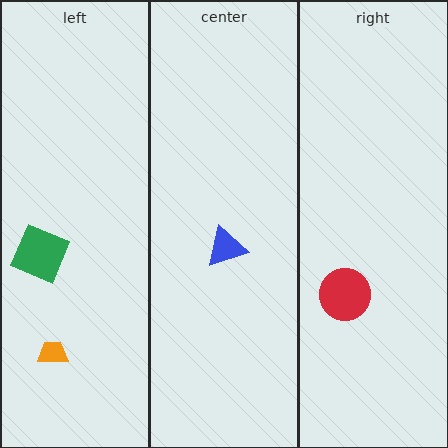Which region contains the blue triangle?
The center region.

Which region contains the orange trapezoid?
The left region.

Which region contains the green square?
The left region.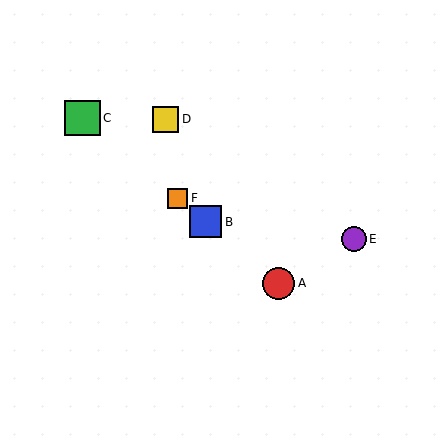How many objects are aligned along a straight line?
4 objects (A, B, C, F) are aligned along a straight line.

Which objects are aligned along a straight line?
Objects A, B, C, F are aligned along a straight line.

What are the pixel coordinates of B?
Object B is at (206, 222).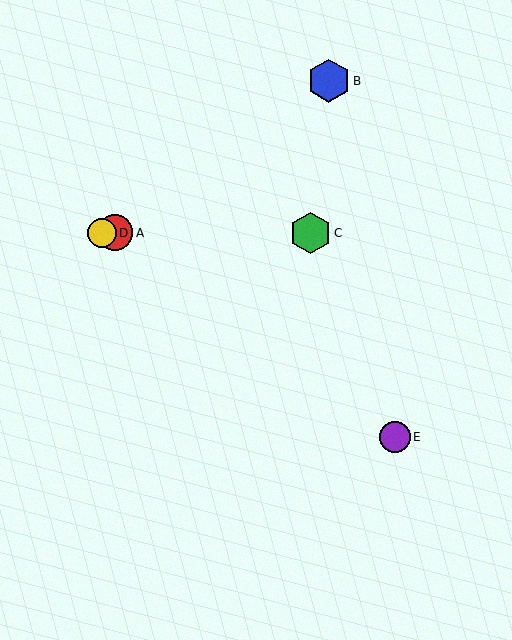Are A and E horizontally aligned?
No, A is at y≈233 and E is at y≈437.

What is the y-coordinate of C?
Object C is at y≈233.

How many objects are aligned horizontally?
3 objects (A, C, D) are aligned horizontally.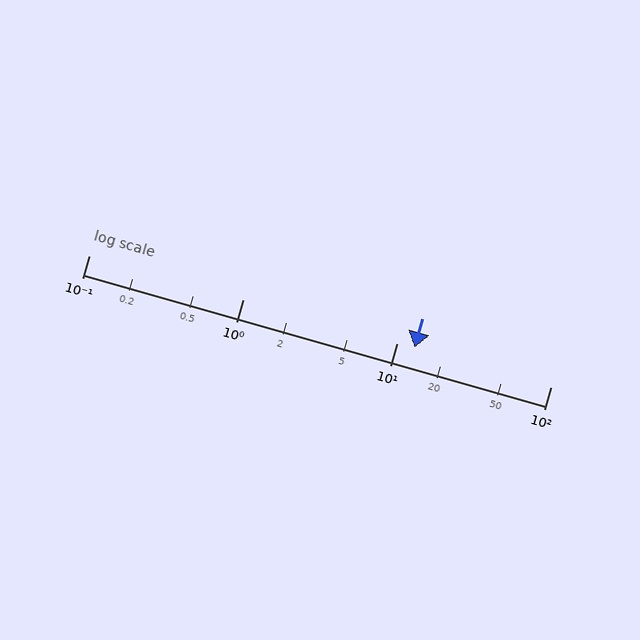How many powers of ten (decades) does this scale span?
The scale spans 3 decades, from 0.1 to 100.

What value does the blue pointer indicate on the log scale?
The pointer indicates approximately 13.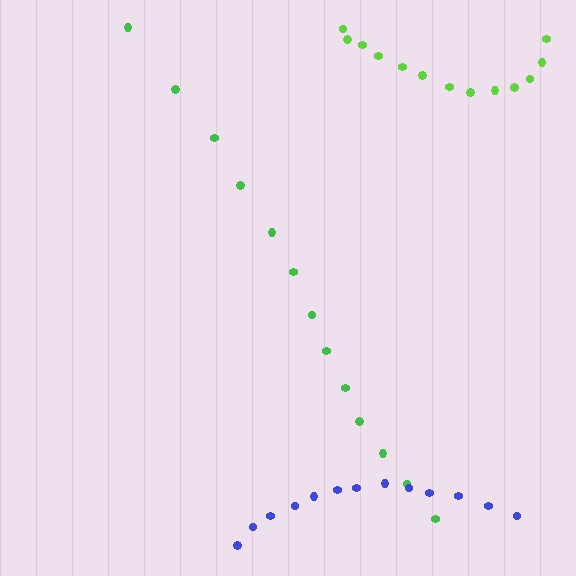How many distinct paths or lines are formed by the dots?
There are 3 distinct paths.